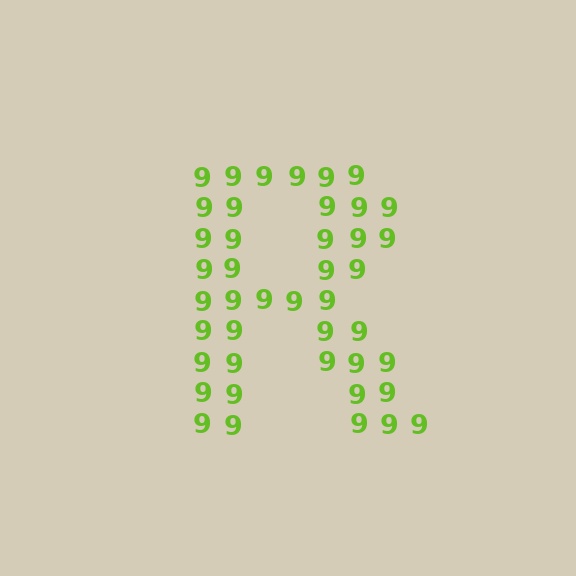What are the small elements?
The small elements are digit 9's.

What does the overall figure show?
The overall figure shows the letter R.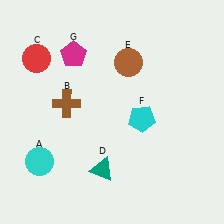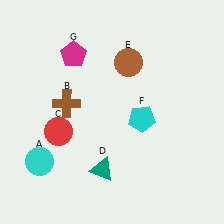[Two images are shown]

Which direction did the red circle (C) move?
The red circle (C) moved down.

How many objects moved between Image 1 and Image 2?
1 object moved between the two images.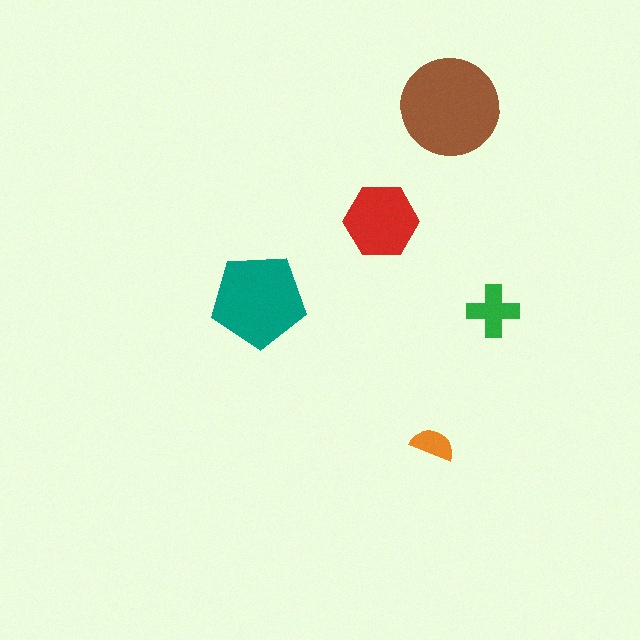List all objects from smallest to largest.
The orange semicircle, the green cross, the red hexagon, the teal pentagon, the brown circle.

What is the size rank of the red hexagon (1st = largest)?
3rd.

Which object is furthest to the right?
The green cross is rightmost.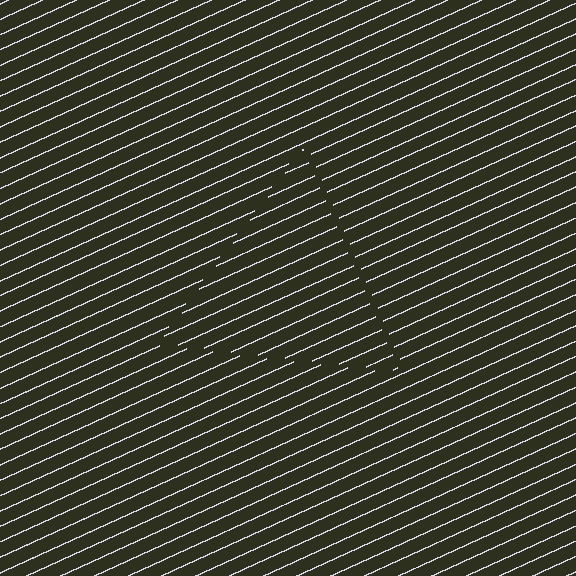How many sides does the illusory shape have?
3 sides — the line-ends trace a triangle.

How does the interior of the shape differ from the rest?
The interior of the shape contains the same grating, shifted by half a period — the contour is defined by the phase discontinuity where line-ends from the inner and outer gratings abut.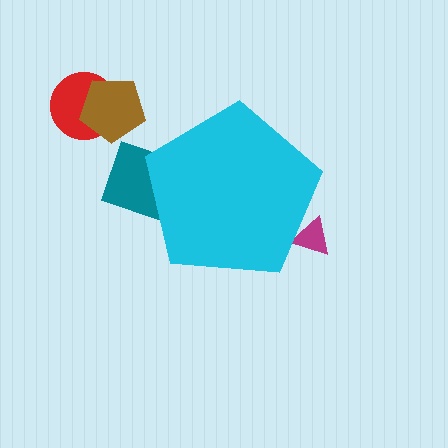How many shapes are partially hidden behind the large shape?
2 shapes are partially hidden.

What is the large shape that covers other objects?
A cyan pentagon.